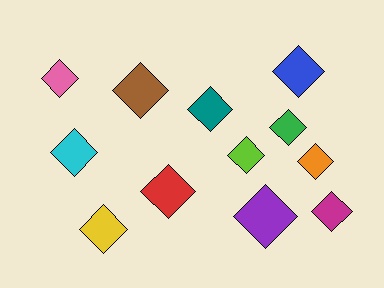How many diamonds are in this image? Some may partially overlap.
There are 12 diamonds.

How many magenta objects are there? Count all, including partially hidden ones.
There is 1 magenta object.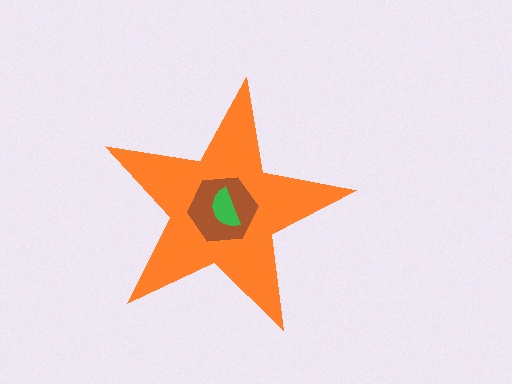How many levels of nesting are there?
3.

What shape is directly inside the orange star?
The brown hexagon.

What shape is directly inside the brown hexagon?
The green semicircle.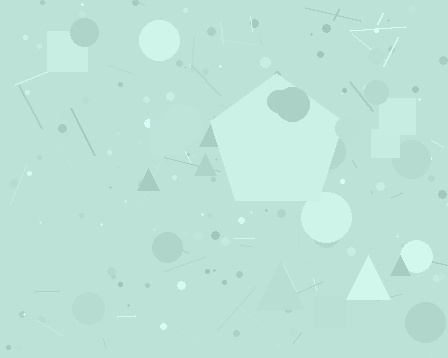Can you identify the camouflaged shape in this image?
The camouflaged shape is a pentagon.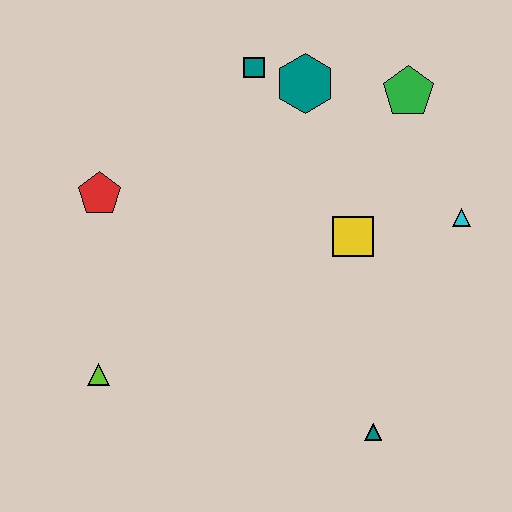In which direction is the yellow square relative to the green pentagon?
The yellow square is below the green pentagon.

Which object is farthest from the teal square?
The teal triangle is farthest from the teal square.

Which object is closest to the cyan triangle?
The yellow square is closest to the cyan triangle.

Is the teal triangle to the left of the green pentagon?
Yes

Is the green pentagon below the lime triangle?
No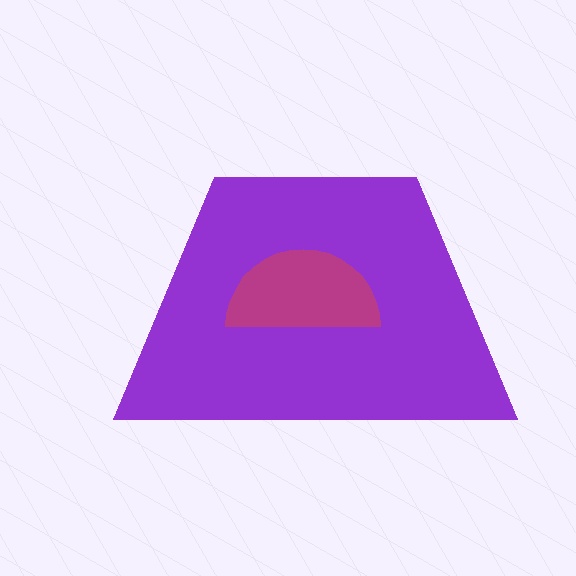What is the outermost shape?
The purple trapezoid.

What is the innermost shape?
The magenta semicircle.